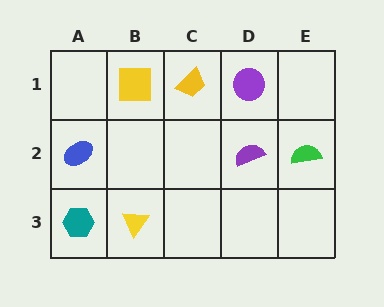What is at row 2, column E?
A green semicircle.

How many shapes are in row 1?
3 shapes.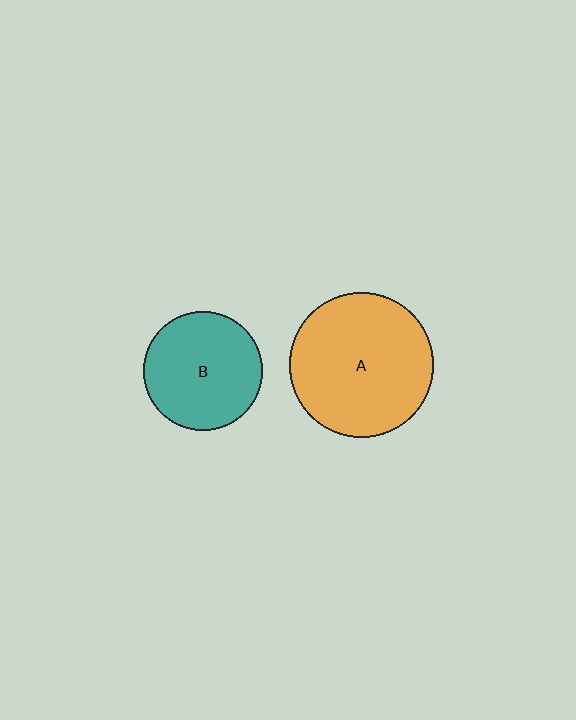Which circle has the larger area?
Circle A (orange).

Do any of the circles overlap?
No, none of the circles overlap.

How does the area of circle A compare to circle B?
Approximately 1.5 times.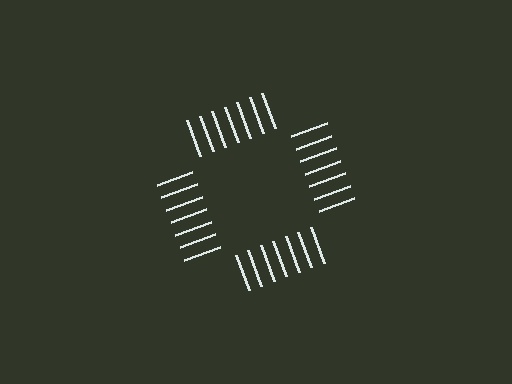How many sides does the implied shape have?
4 sides — the line-ends trace a square.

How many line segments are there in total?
28 — 7 along each of the 4 edges.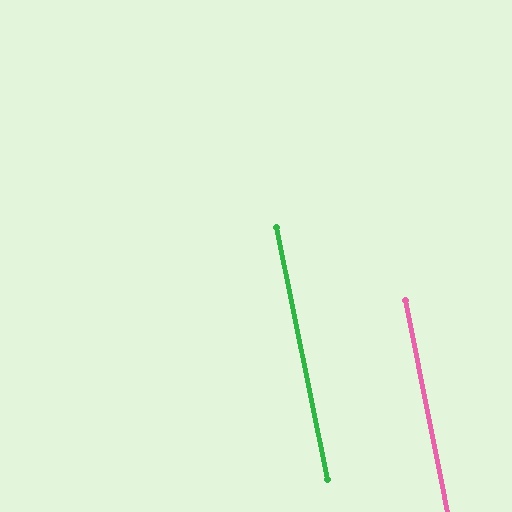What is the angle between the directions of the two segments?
Approximately 0 degrees.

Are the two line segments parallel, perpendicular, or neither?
Parallel — their directions differ by only 0.2°.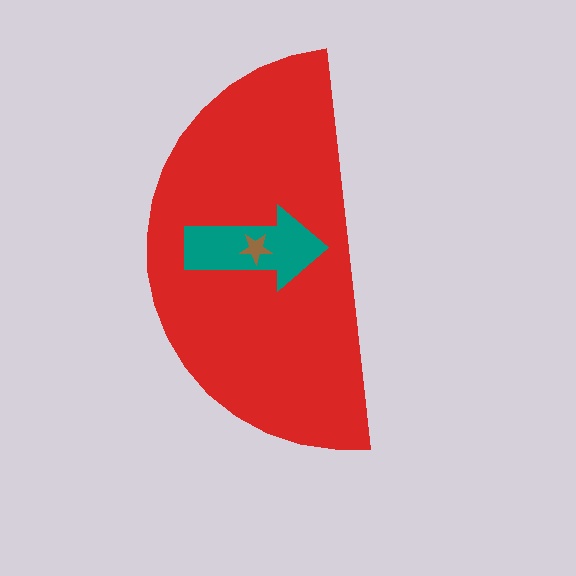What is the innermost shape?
The brown star.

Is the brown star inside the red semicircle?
Yes.